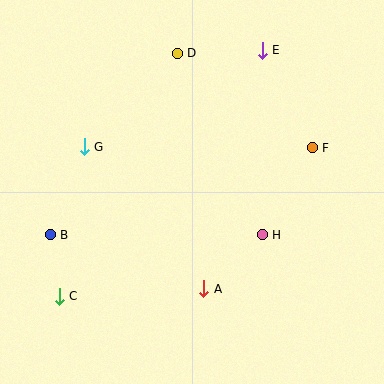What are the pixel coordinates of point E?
Point E is at (262, 50).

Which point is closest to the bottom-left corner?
Point C is closest to the bottom-left corner.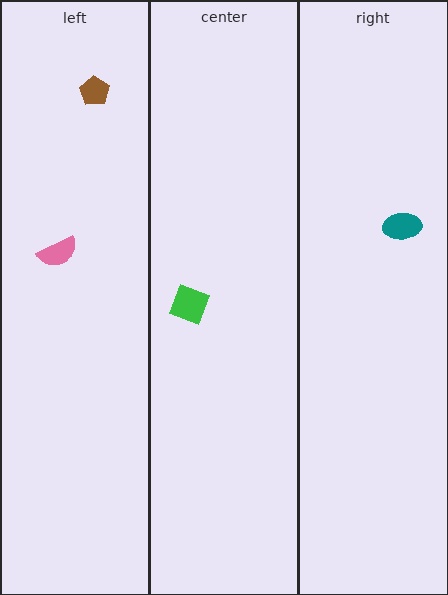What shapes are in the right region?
The teal ellipse.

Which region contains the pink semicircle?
The left region.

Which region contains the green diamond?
The center region.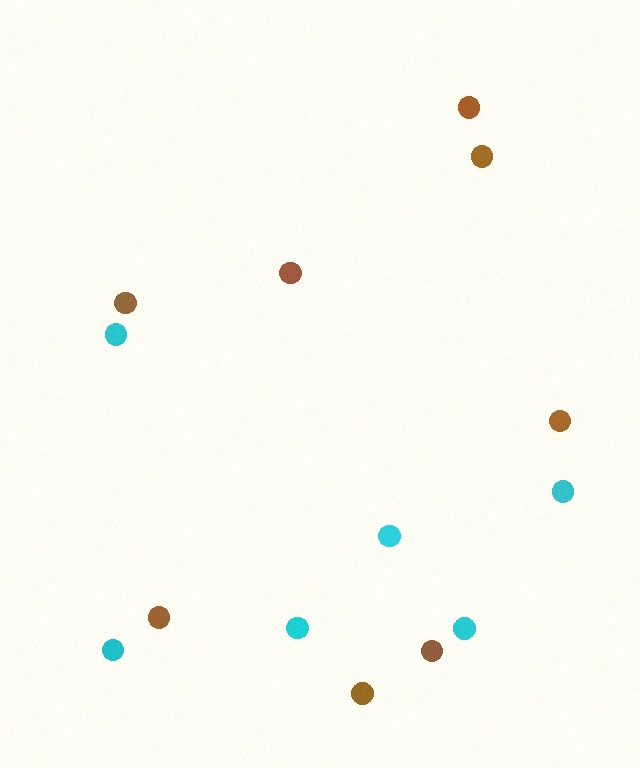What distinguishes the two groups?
There are 2 groups: one group of brown circles (8) and one group of cyan circles (6).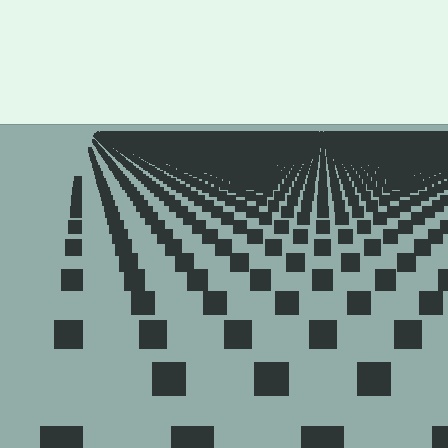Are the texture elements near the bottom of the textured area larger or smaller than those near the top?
Larger. Near the bottom, elements are closer to the viewer and appear at a bigger on-screen size.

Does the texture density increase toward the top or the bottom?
Density increases toward the top.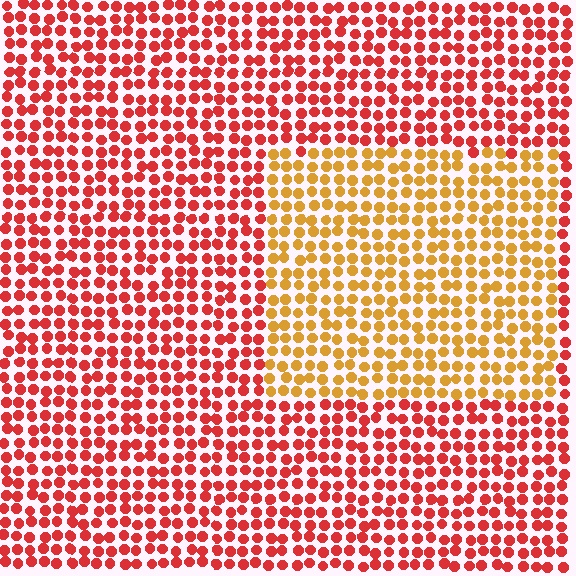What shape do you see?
I see a rectangle.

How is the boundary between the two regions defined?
The boundary is defined purely by a slight shift in hue (about 40 degrees). Spacing, size, and orientation are identical on both sides.